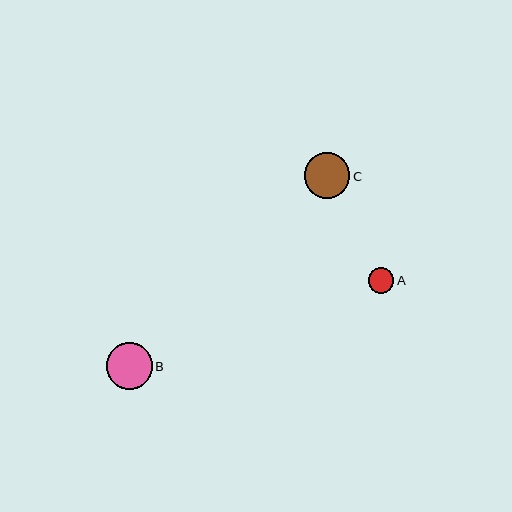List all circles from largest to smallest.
From largest to smallest: B, C, A.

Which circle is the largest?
Circle B is the largest with a size of approximately 46 pixels.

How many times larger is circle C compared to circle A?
Circle C is approximately 1.8 times the size of circle A.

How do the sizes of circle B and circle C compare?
Circle B and circle C are approximately the same size.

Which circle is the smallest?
Circle A is the smallest with a size of approximately 25 pixels.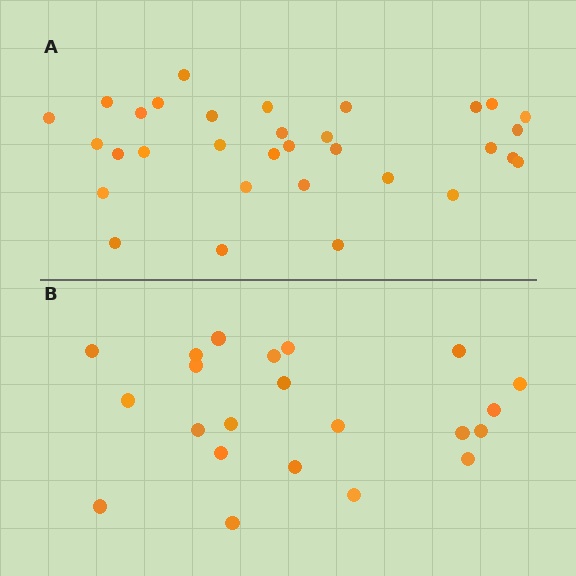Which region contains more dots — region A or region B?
Region A (the top region) has more dots.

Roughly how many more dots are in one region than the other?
Region A has roughly 10 or so more dots than region B.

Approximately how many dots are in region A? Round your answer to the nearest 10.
About 30 dots. (The exact count is 32, which rounds to 30.)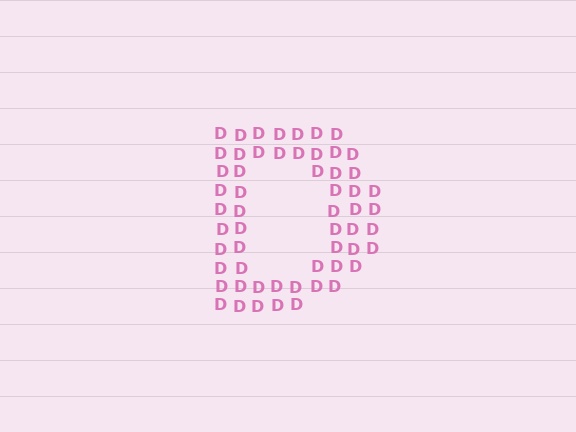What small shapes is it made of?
It is made of small letter D's.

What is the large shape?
The large shape is the letter D.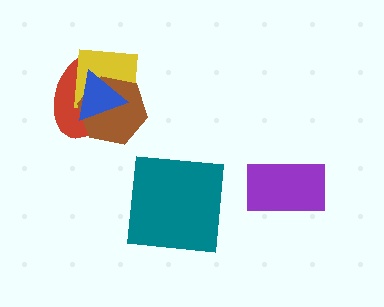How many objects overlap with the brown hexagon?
3 objects overlap with the brown hexagon.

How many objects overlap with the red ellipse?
3 objects overlap with the red ellipse.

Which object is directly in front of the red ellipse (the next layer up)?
The yellow square is directly in front of the red ellipse.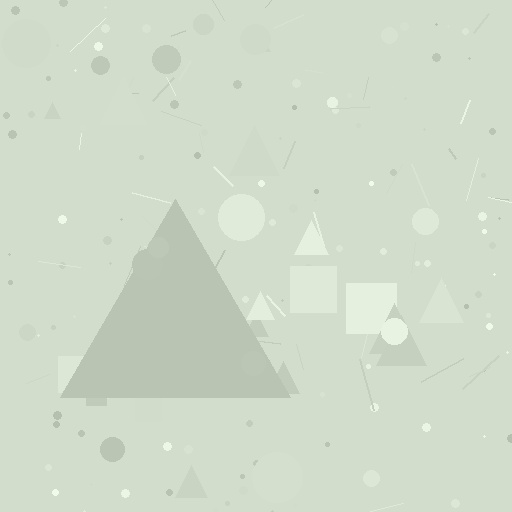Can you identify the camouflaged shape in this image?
The camouflaged shape is a triangle.